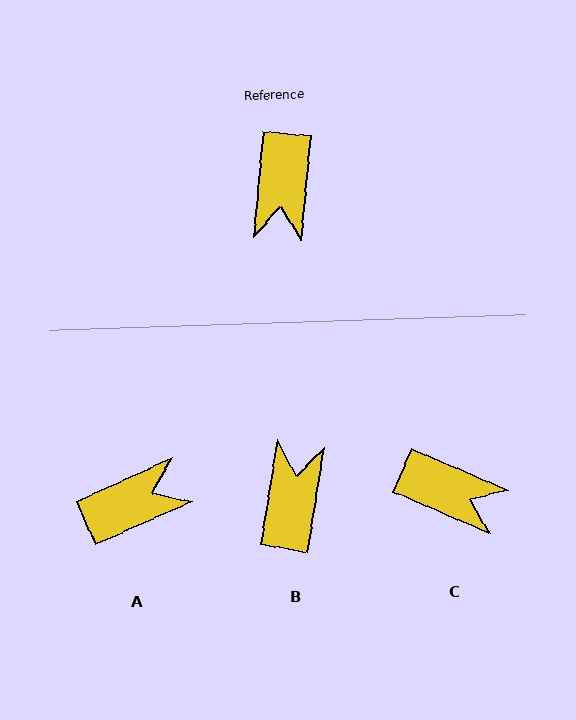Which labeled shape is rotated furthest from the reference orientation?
B, about 176 degrees away.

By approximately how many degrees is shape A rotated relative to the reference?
Approximately 120 degrees counter-clockwise.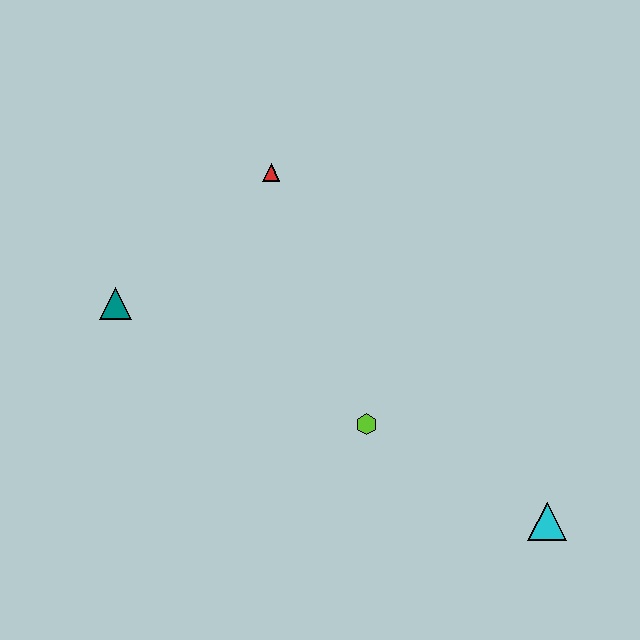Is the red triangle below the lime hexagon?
No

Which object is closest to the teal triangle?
The red triangle is closest to the teal triangle.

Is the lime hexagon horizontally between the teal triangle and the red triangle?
No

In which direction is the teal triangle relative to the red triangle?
The teal triangle is to the left of the red triangle.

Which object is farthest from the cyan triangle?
The teal triangle is farthest from the cyan triangle.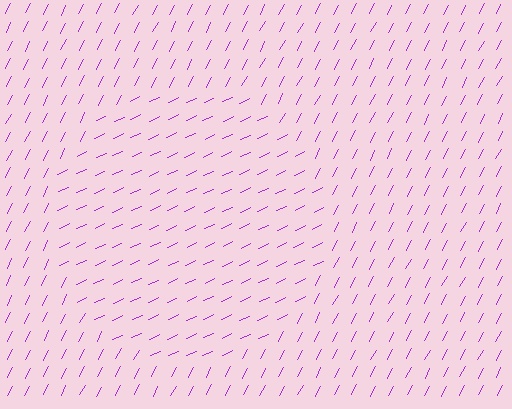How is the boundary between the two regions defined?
The boundary is defined purely by a change in line orientation (approximately 38 degrees difference). All lines are the same color and thickness.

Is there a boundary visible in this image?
Yes, there is a texture boundary formed by a change in line orientation.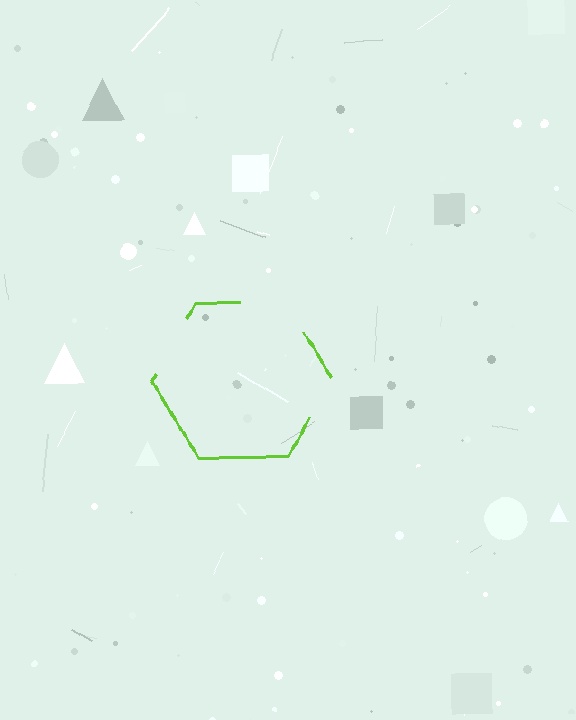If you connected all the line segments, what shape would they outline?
They would outline a hexagon.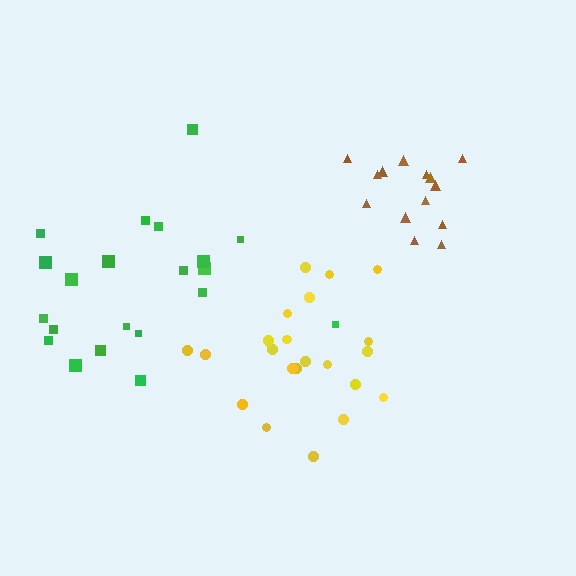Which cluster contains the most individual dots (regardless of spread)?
Yellow (24).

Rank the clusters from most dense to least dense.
brown, yellow, green.